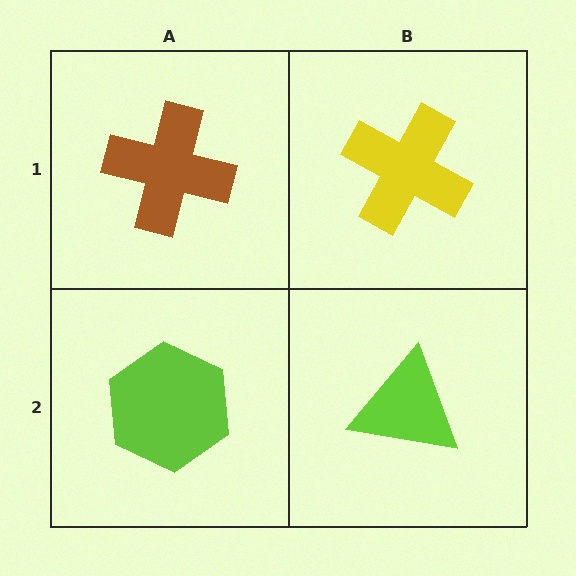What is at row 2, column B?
A lime triangle.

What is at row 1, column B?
A yellow cross.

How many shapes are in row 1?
2 shapes.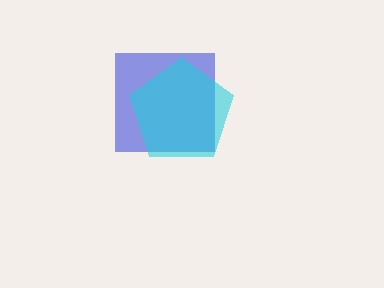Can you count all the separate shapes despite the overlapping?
Yes, there are 2 separate shapes.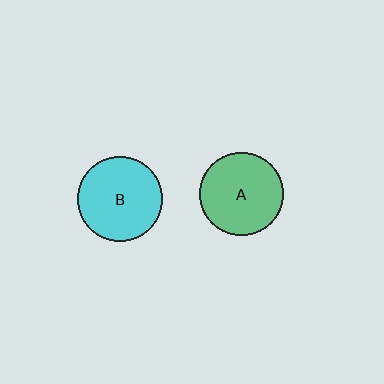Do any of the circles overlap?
No, none of the circles overlap.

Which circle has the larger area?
Circle B (cyan).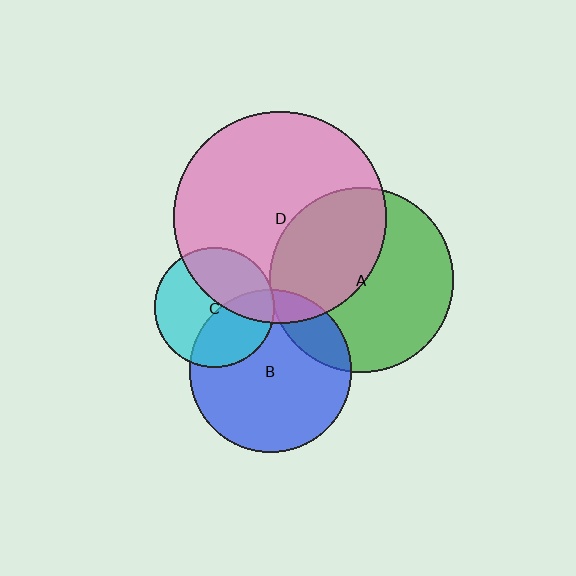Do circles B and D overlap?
Yes.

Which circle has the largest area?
Circle D (pink).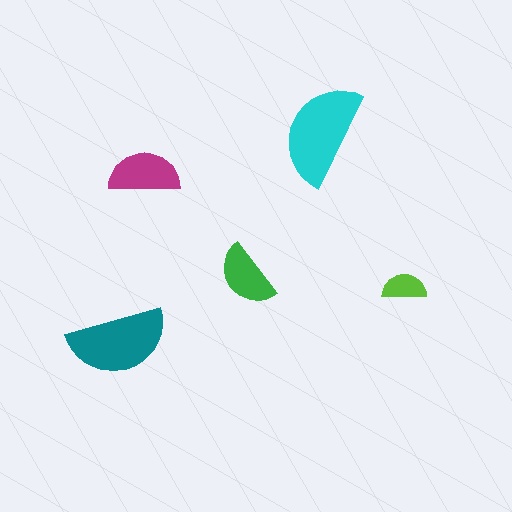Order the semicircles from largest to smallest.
the cyan one, the teal one, the magenta one, the green one, the lime one.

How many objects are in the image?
There are 5 objects in the image.